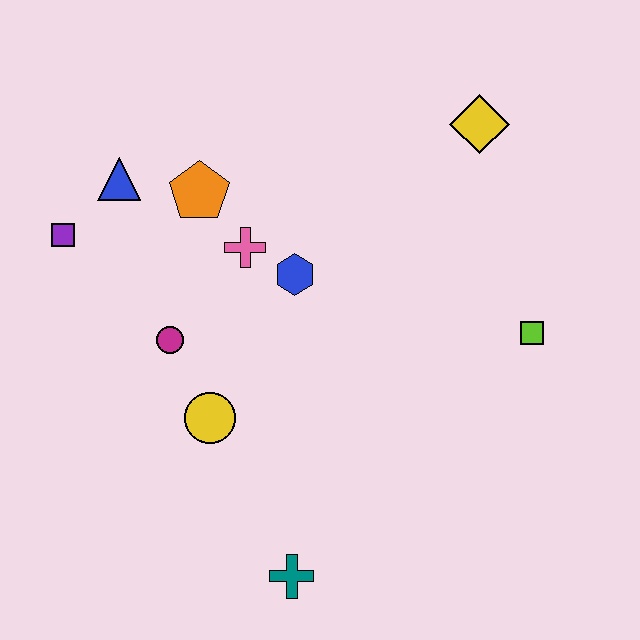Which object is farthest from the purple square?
The lime square is farthest from the purple square.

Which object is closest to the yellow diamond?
The lime square is closest to the yellow diamond.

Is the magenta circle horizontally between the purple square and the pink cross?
Yes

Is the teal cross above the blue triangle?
No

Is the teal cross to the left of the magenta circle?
No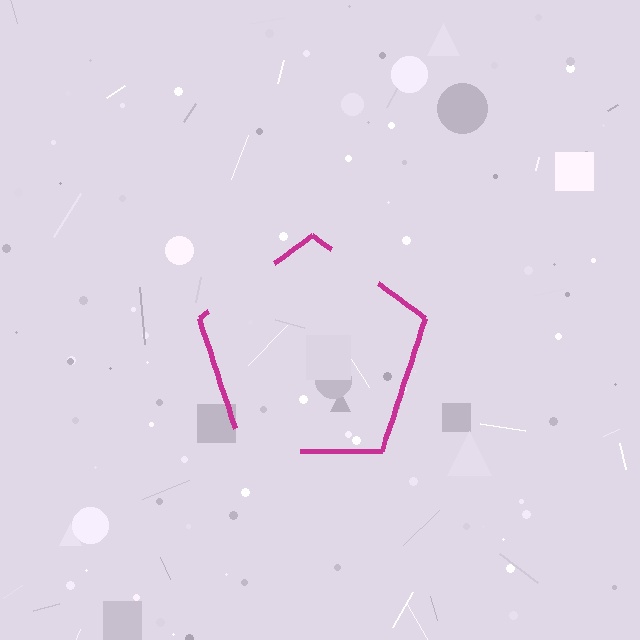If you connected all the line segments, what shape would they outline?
They would outline a pentagon.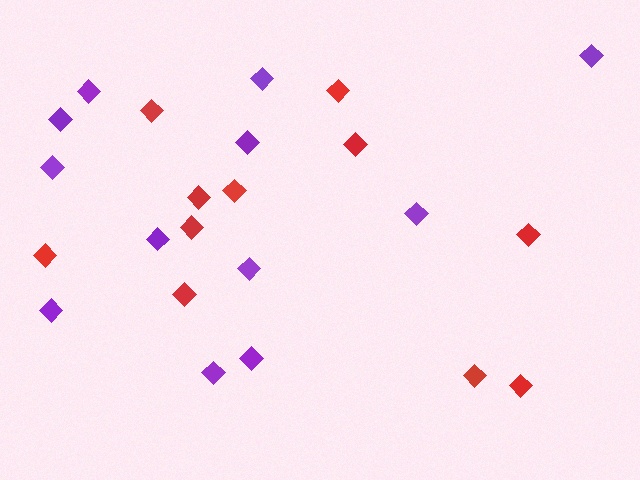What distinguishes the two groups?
There are 2 groups: one group of purple diamonds (12) and one group of red diamonds (11).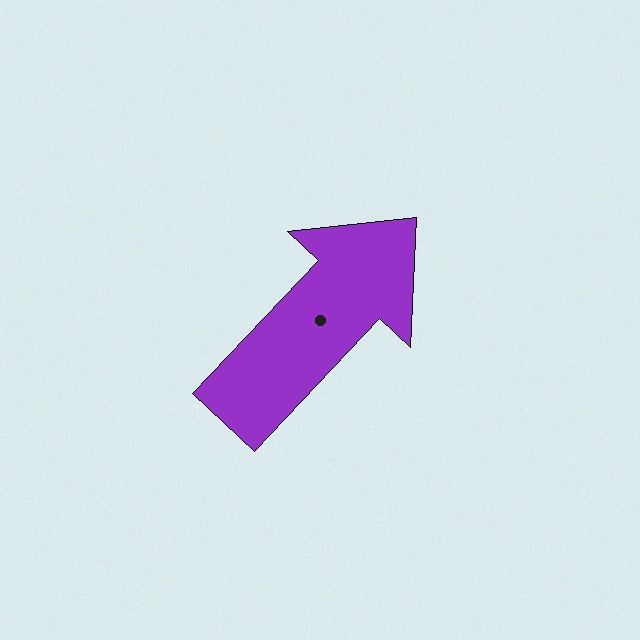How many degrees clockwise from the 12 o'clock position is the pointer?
Approximately 43 degrees.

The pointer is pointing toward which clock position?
Roughly 1 o'clock.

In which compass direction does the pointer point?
Northeast.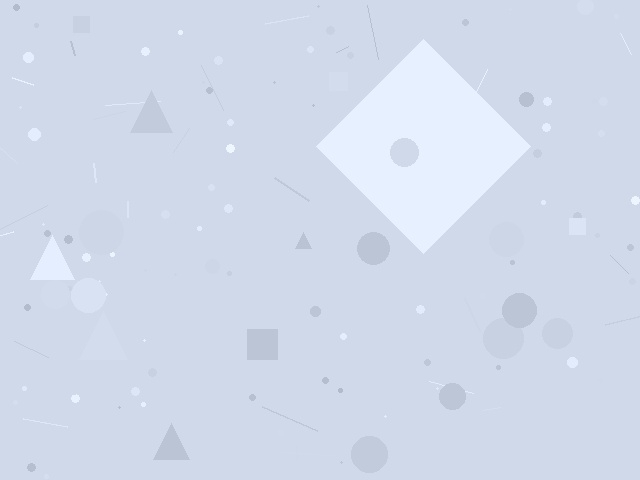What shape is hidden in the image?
A diamond is hidden in the image.